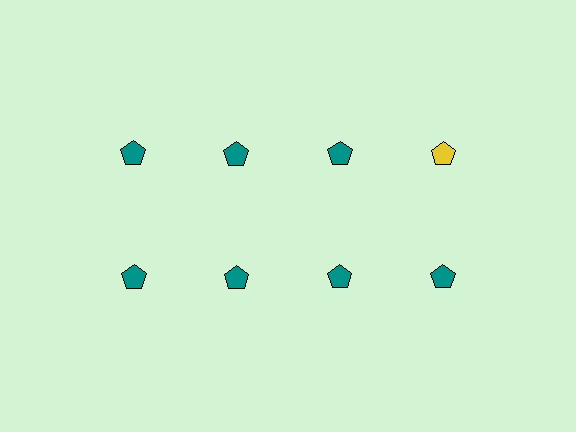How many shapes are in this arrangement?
There are 8 shapes arranged in a grid pattern.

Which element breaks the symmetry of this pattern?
The yellow pentagon in the top row, second from right column breaks the symmetry. All other shapes are teal pentagons.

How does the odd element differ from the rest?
It has a different color: yellow instead of teal.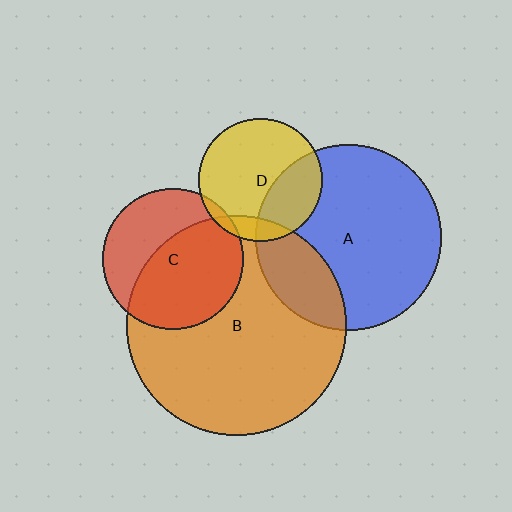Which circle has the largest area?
Circle B (orange).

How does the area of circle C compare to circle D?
Approximately 1.3 times.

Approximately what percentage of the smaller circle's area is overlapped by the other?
Approximately 5%.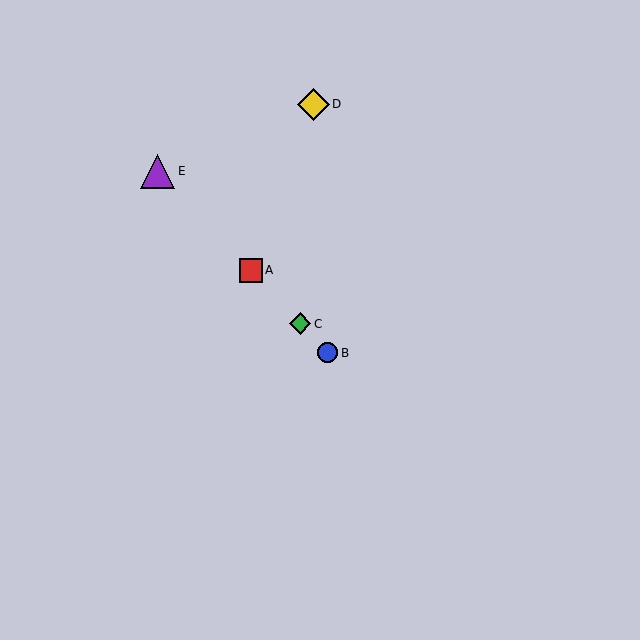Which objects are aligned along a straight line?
Objects A, B, C, E are aligned along a straight line.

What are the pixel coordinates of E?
Object E is at (158, 171).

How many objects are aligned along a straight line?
4 objects (A, B, C, E) are aligned along a straight line.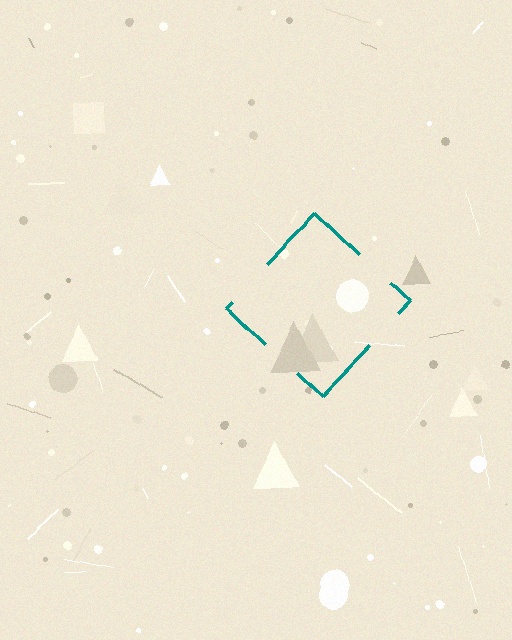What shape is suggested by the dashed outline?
The dashed outline suggests a diamond.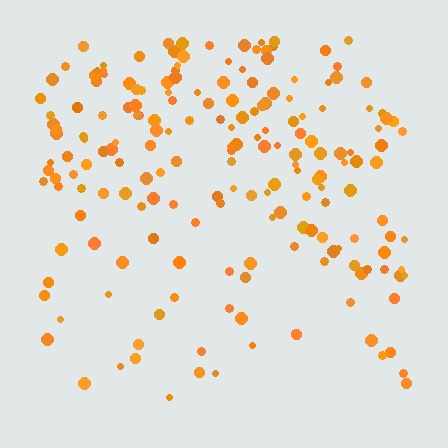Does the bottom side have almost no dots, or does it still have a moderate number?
Still a moderate number, just noticeably fewer than the top.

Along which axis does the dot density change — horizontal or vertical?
Vertical.